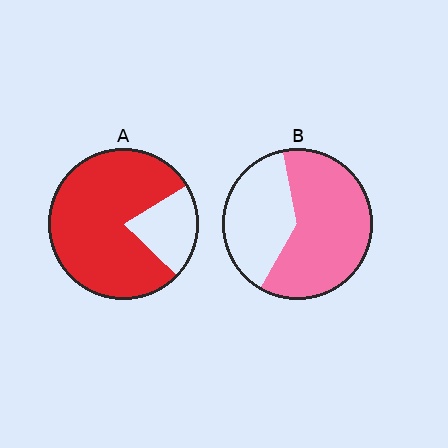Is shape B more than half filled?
Yes.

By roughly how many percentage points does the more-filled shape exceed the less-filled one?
By roughly 15 percentage points (A over B).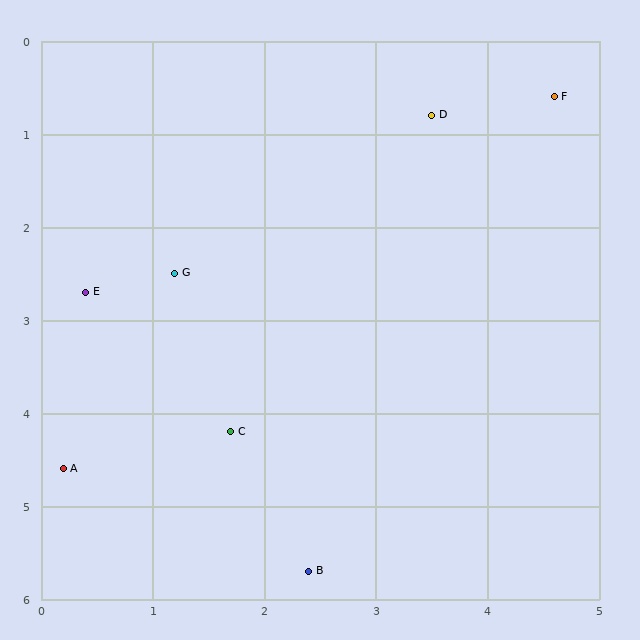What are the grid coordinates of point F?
Point F is at approximately (4.6, 0.6).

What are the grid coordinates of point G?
Point G is at approximately (1.2, 2.5).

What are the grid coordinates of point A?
Point A is at approximately (0.2, 4.6).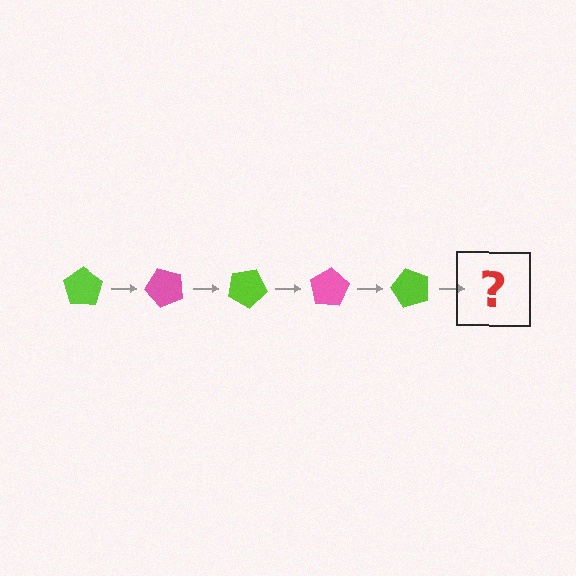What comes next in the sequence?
The next element should be a pink pentagon, rotated 250 degrees from the start.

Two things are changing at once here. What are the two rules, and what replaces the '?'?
The two rules are that it rotates 50 degrees each step and the color cycles through lime and pink. The '?' should be a pink pentagon, rotated 250 degrees from the start.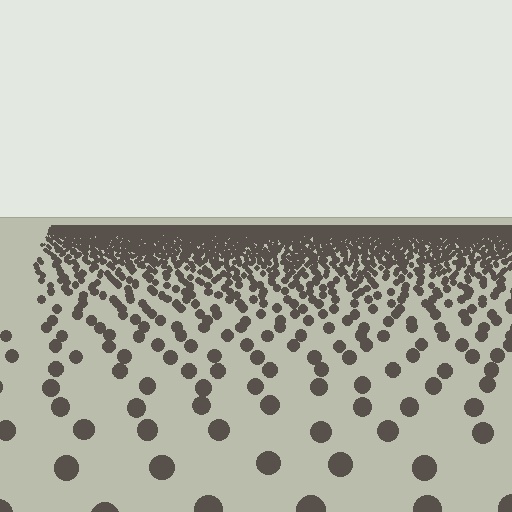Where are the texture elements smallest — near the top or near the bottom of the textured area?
Near the top.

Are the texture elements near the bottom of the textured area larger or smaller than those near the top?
Larger. Near the bottom, elements are closer to the viewer and appear at a bigger on-screen size.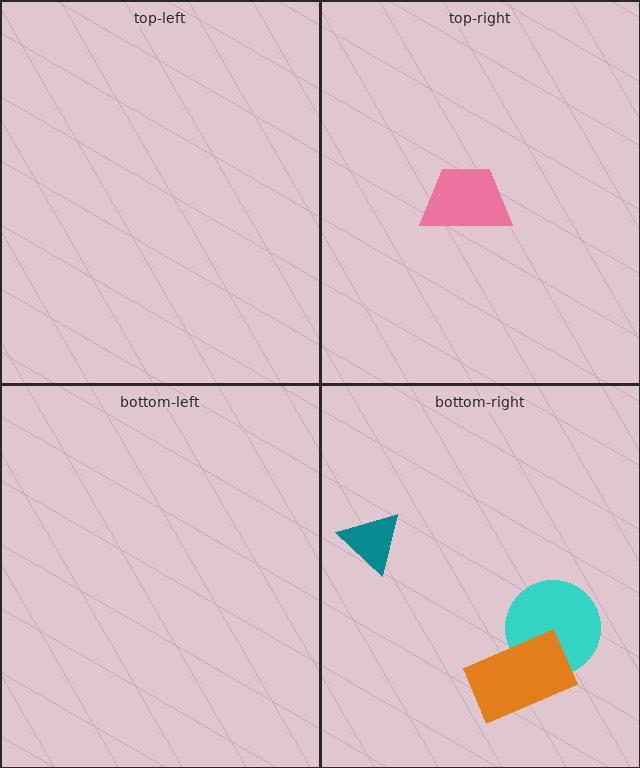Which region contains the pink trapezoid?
The top-right region.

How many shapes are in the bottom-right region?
3.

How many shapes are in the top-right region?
1.